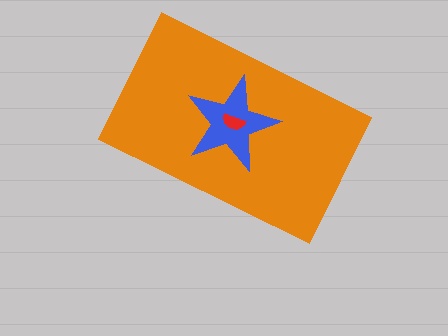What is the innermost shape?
The red semicircle.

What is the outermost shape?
The orange rectangle.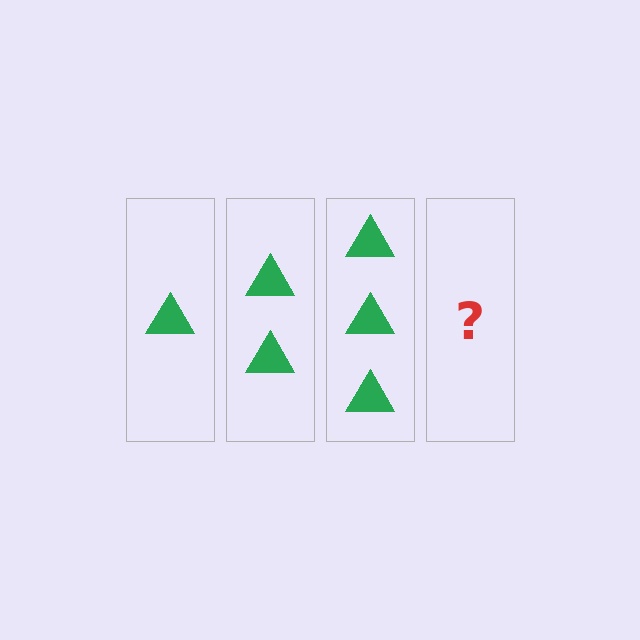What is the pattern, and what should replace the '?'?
The pattern is that each step adds one more triangle. The '?' should be 4 triangles.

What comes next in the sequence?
The next element should be 4 triangles.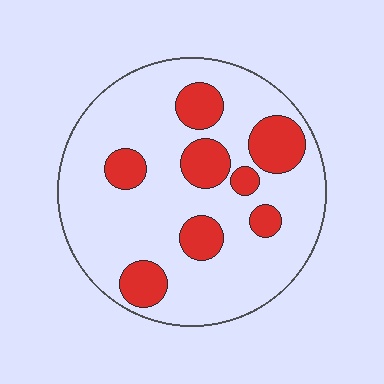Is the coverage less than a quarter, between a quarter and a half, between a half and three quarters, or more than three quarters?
Less than a quarter.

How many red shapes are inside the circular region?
8.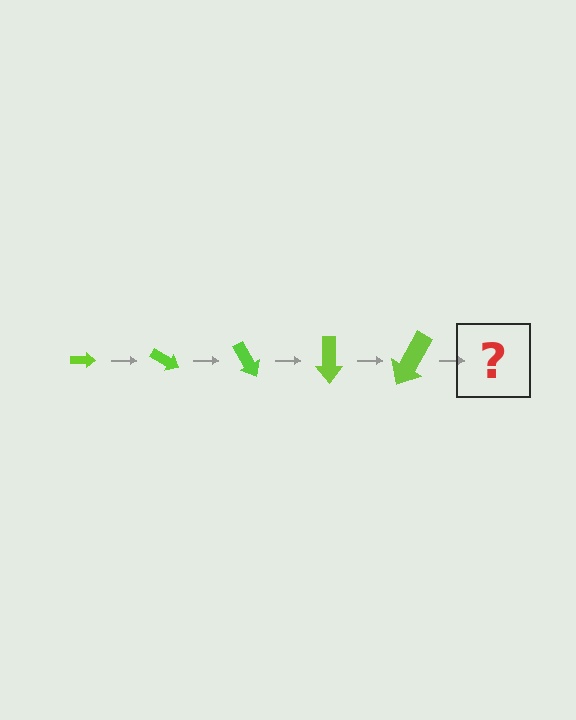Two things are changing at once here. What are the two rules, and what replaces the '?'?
The two rules are that the arrow grows larger each step and it rotates 30 degrees each step. The '?' should be an arrow, larger than the previous one and rotated 150 degrees from the start.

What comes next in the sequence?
The next element should be an arrow, larger than the previous one and rotated 150 degrees from the start.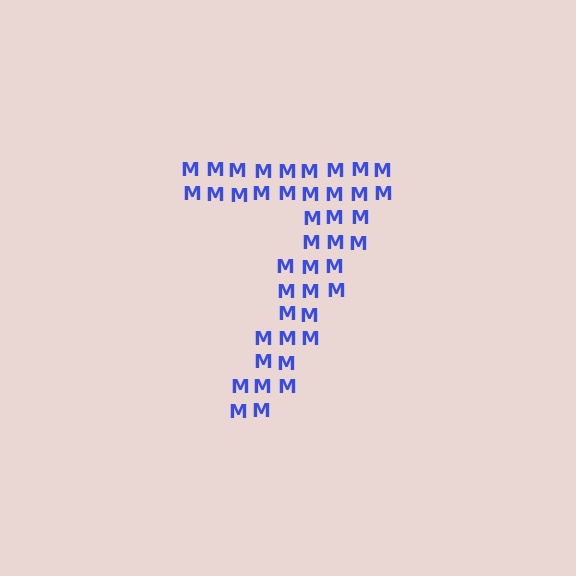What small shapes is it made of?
It is made of small letter M's.